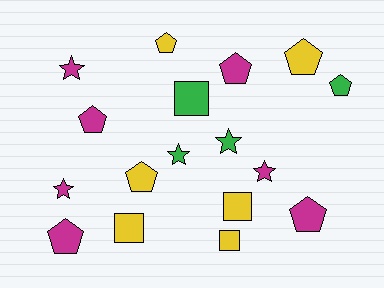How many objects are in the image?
There are 17 objects.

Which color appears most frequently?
Magenta, with 7 objects.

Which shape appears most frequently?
Pentagon, with 8 objects.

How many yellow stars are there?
There are no yellow stars.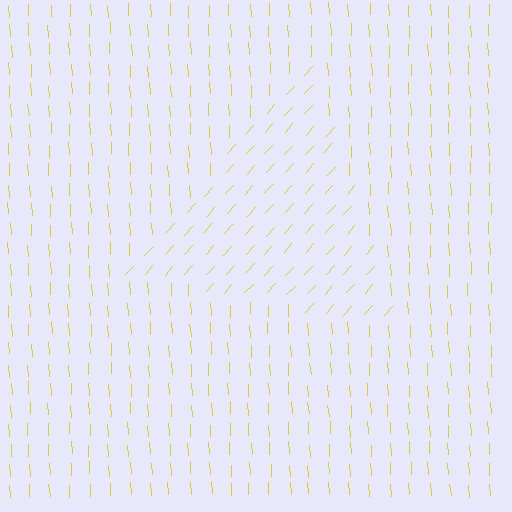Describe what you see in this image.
The image is filled with small yellow line segments. A triangle region in the image has lines oriented differently from the surrounding lines, creating a visible texture boundary.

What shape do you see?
I see a triangle.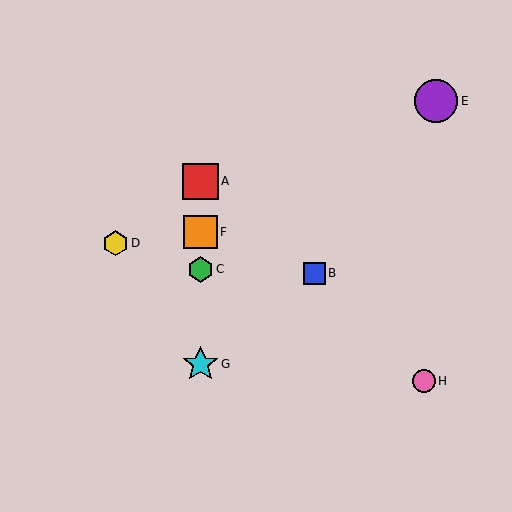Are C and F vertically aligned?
Yes, both are at x≈200.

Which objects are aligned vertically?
Objects A, C, F, G are aligned vertically.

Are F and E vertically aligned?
No, F is at x≈200 and E is at x≈436.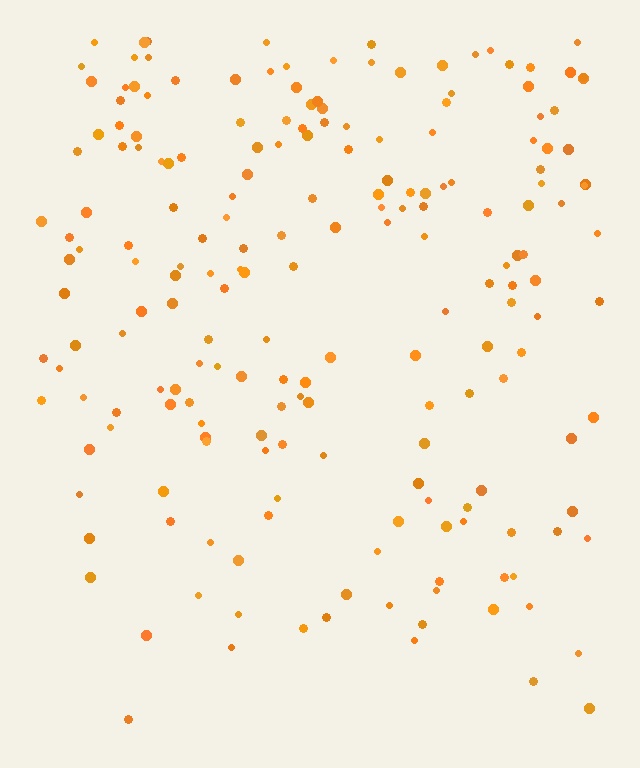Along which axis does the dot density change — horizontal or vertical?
Vertical.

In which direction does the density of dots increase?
From bottom to top, with the top side densest.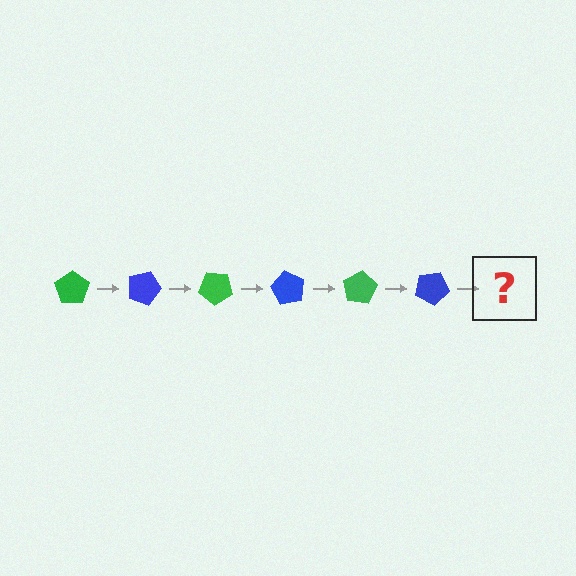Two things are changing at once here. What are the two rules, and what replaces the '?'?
The two rules are that it rotates 20 degrees each step and the color cycles through green and blue. The '?' should be a green pentagon, rotated 120 degrees from the start.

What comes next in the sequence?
The next element should be a green pentagon, rotated 120 degrees from the start.